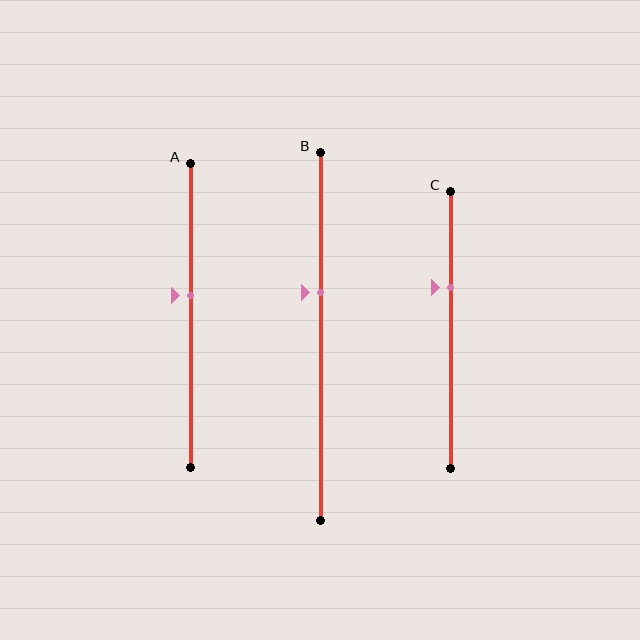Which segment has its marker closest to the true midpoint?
Segment A has its marker closest to the true midpoint.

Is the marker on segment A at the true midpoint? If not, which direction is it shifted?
No, the marker on segment A is shifted upward by about 6% of the segment length.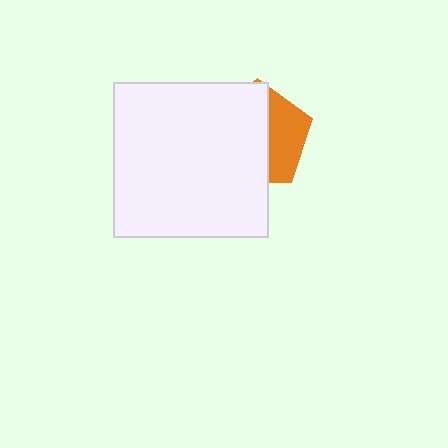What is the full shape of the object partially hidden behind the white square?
The partially hidden object is an orange pentagon.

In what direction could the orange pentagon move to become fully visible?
The orange pentagon could move right. That would shift it out from behind the white square entirely.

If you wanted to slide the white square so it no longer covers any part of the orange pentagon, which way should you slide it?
Slide it left — that is the most direct way to separate the two shapes.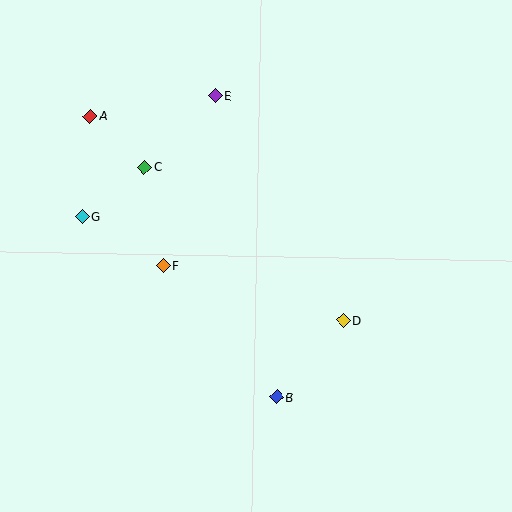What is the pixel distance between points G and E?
The distance between G and E is 180 pixels.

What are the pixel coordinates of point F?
Point F is at (163, 266).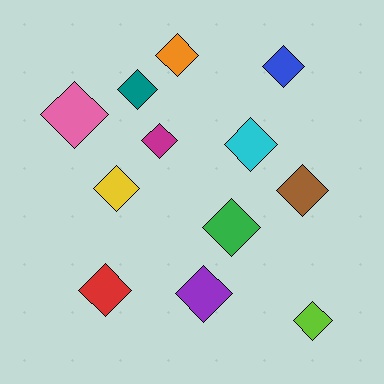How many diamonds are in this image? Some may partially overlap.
There are 12 diamonds.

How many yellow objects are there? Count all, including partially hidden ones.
There is 1 yellow object.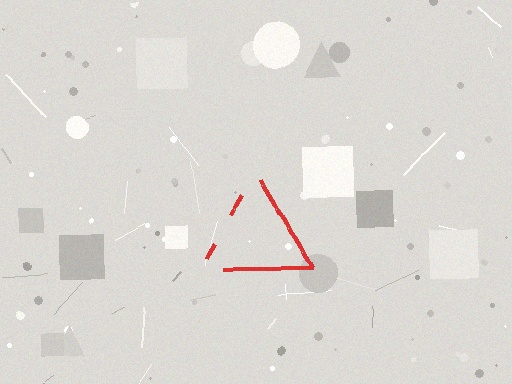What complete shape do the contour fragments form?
The contour fragments form a triangle.